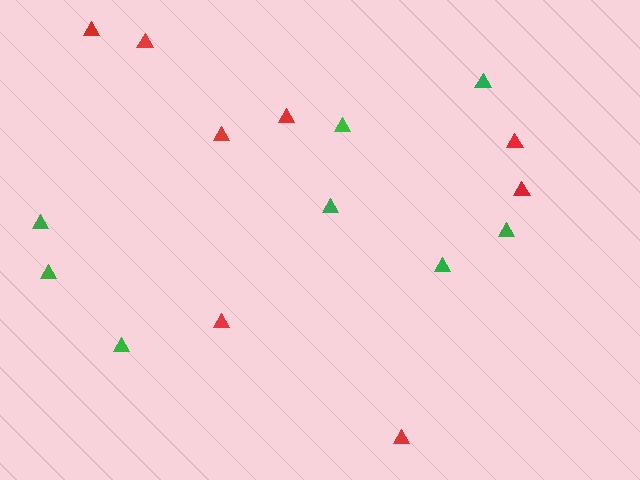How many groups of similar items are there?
There are 2 groups: one group of red triangles (8) and one group of green triangles (8).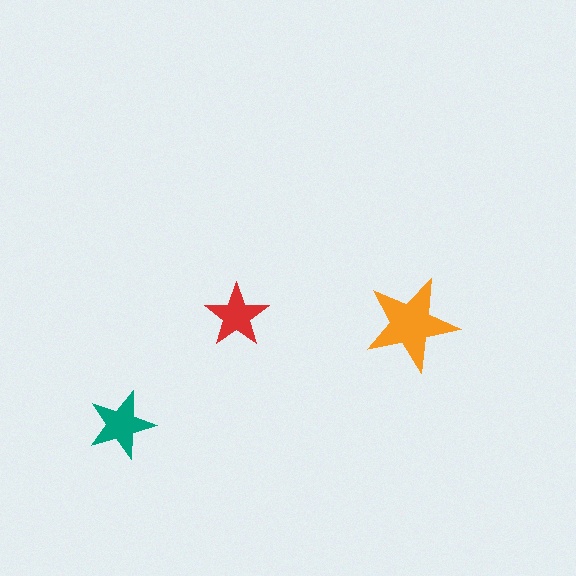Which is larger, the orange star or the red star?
The orange one.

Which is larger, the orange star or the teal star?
The orange one.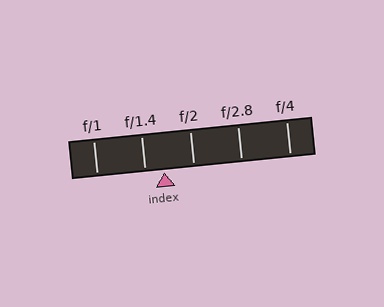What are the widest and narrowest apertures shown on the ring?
The widest aperture shown is f/1 and the narrowest is f/4.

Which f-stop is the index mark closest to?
The index mark is closest to f/1.4.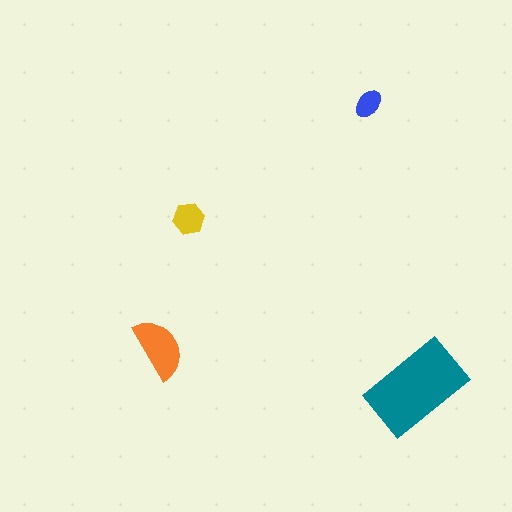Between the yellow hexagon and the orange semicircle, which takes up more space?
The orange semicircle.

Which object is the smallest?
The blue ellipse.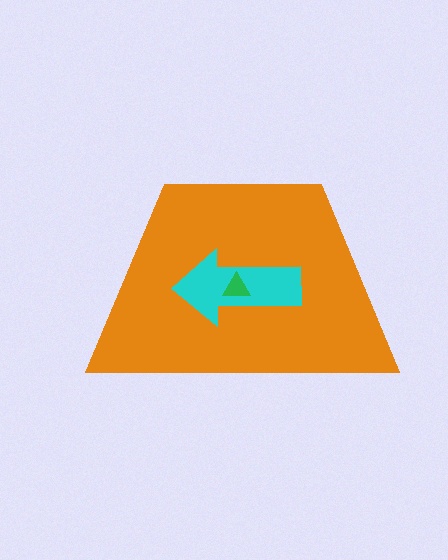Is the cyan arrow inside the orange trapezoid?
Yes.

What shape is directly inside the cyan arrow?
The green triangle.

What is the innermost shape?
The green triangle.